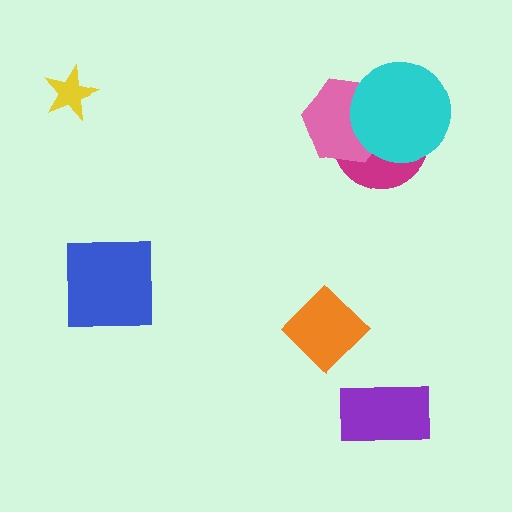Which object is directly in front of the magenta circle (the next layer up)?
The pink hexagon is directly in front of the magenta circle.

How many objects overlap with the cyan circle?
2 objects overlap with the cyan circle.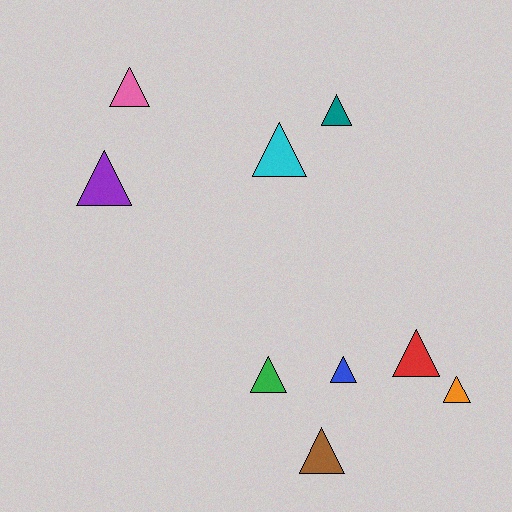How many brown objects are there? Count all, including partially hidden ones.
There is 1 brown object.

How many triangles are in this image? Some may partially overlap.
There are 9 triangles.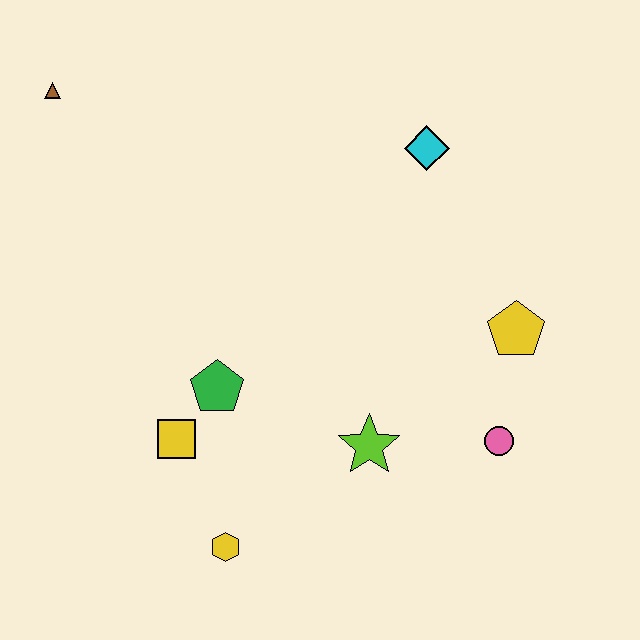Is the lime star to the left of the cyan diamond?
Yes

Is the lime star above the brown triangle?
No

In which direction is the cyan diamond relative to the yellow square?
The cyan diamond is above the yellow square.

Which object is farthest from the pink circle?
The brown triangle is farthest from the pink circle.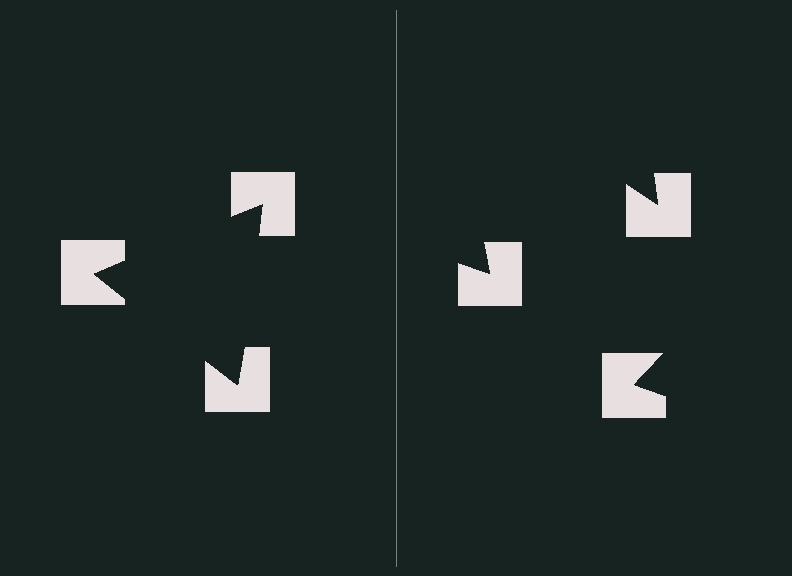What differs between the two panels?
The notched squares are positioned identically on both sides; only the wedge orientations differ. On the left they align to a triangle; on the right they are misaligned.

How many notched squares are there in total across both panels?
6 — 3 on each side.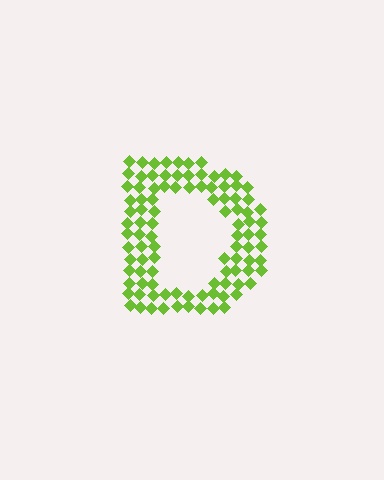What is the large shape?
The large shape is the letter D.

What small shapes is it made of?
It is made of small diamonds.